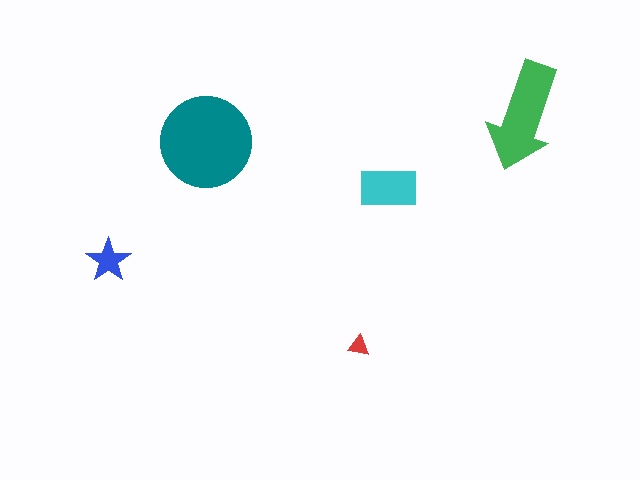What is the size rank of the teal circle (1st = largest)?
1st.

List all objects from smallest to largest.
The red triangle, the blue star, the cyan rectangle, the green arrow, the teal circle.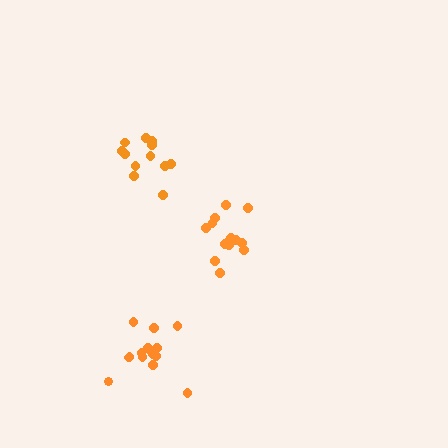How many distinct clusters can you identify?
There are 3 distinct clusters.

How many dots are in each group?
Group 1: 14 dots, Group 2: 15 dots, Group 3: 12 dots (41 total).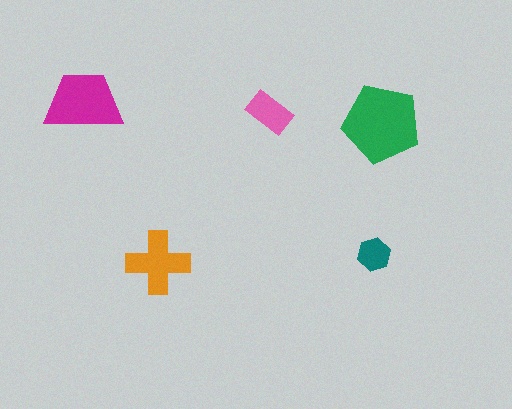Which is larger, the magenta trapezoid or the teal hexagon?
The magenta trapezoid.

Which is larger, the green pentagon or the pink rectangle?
The green pentagon.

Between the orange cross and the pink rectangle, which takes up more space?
The orange cross.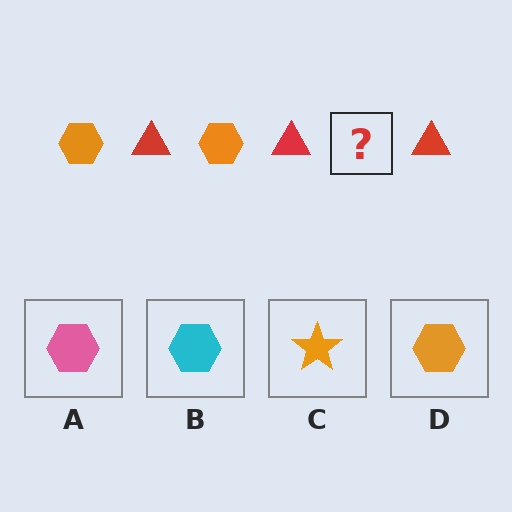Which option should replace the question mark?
Option D.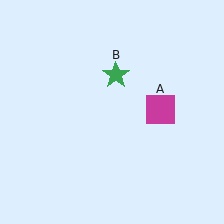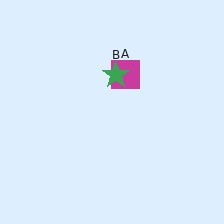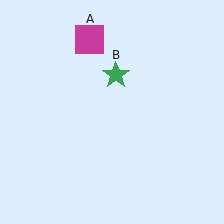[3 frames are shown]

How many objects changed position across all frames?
1 object changed position: magenta square (object A).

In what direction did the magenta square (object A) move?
The magenta square (object A) moved up and to the left.